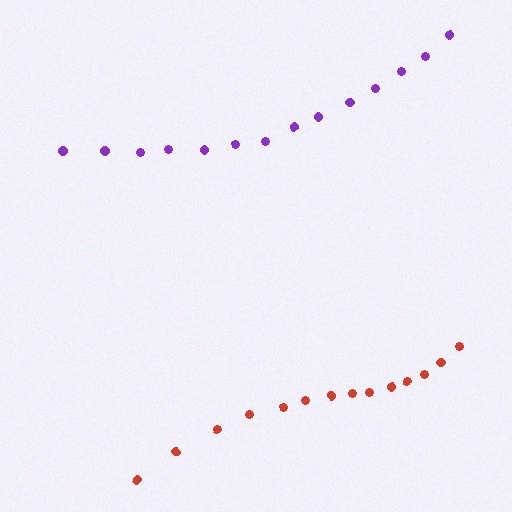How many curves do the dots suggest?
There are 2 distinct paths.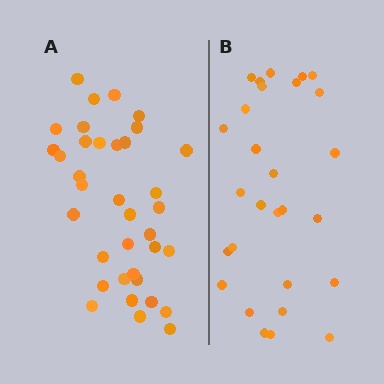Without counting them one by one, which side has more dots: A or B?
Region A (the left region) has more dots.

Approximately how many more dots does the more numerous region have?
Region A has roughly 8 or so more dots than region B.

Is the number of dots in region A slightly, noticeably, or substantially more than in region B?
Region A has noticeably more, but not dramatically so. The ratio is roughly 1.3 to 1.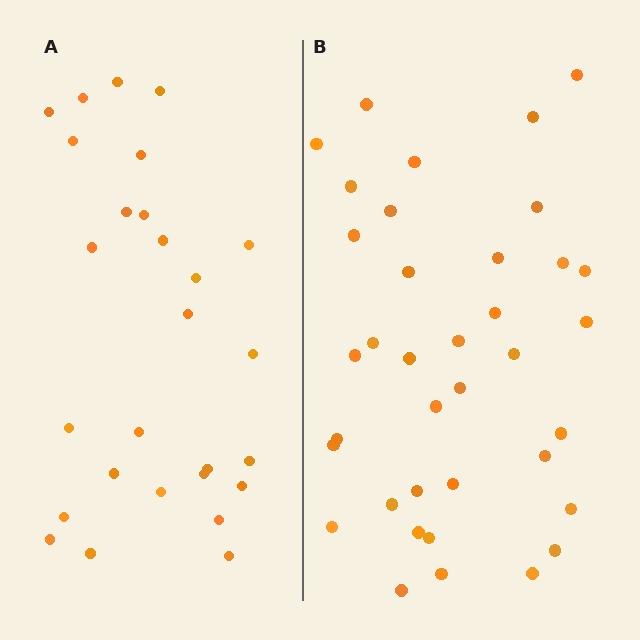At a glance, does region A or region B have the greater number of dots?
Region B (the right region) has more dots.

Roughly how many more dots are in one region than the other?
Region B has roughly 10 or so more dots than region A.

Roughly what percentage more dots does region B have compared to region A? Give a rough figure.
About 35% more.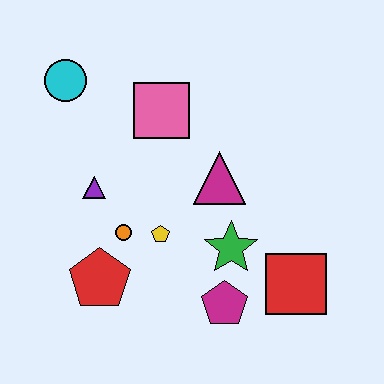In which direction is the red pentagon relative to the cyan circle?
The red pentagon is below the cyan circle.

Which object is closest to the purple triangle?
The orange circle is closest to the purple triangle.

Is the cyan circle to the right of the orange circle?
No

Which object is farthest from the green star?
The cyan circle is farthest from the green star.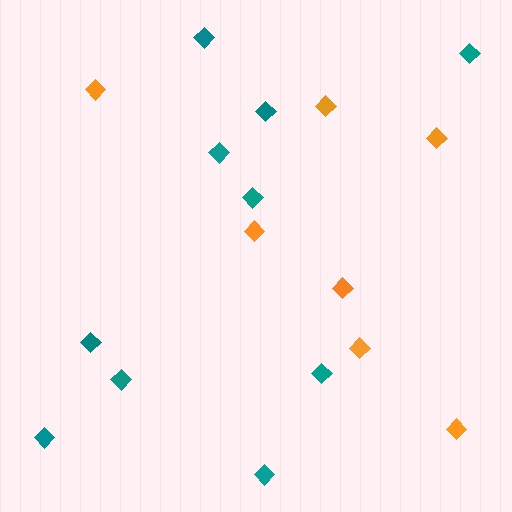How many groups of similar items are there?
There are 2 groups: one group of teal diamonds (10) and one group of orange diamonds (7).